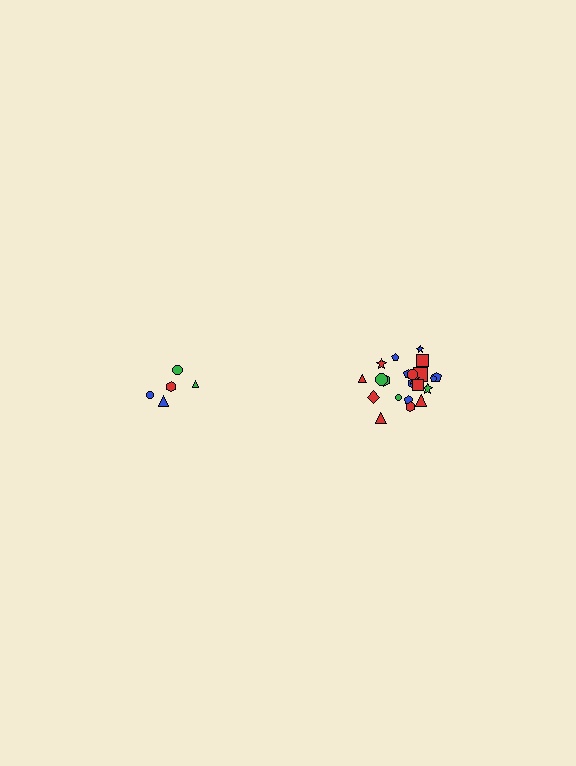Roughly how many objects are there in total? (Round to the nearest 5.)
Roughly 25 objects in total.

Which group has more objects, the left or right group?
The right group.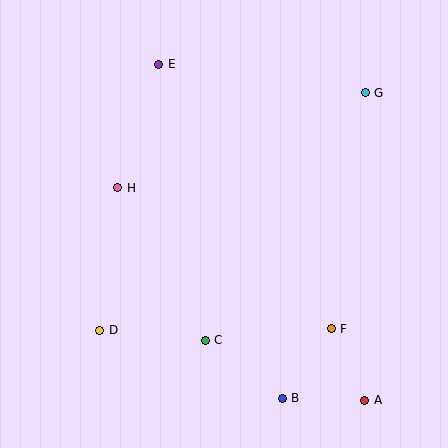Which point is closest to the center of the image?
Point H at (118, 188) is closest to the center.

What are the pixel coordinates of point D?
Point D is at (100, 330).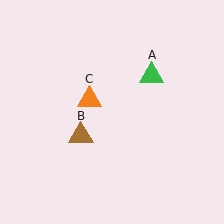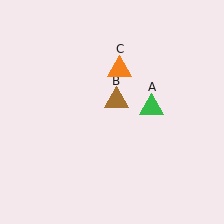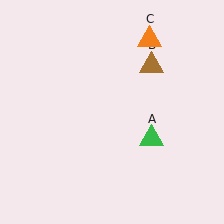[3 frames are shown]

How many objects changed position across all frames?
3 objects changed position: green triangle (object A), brown triangle (object B), orange triangle (object C).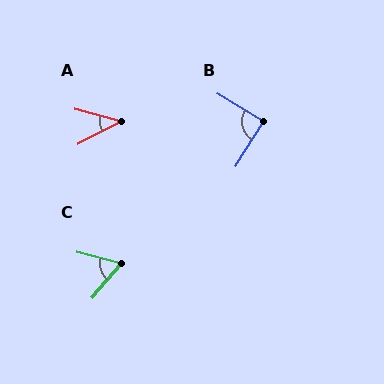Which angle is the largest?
B, at approximately 89 degrees.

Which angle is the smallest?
A, at approximately 42 degrees.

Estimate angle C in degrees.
Approximately 64 degrees.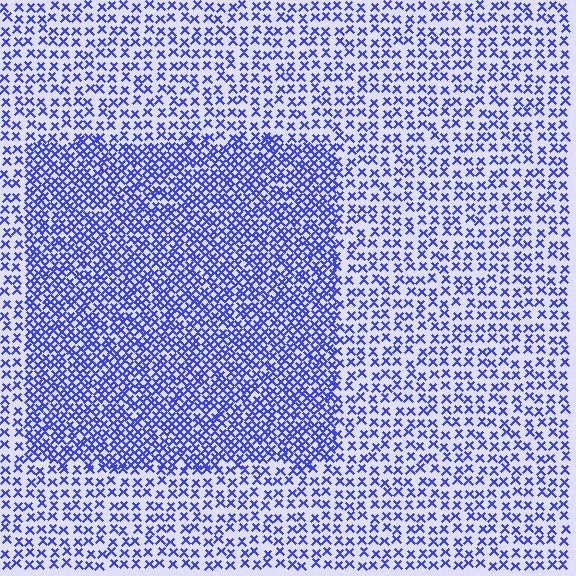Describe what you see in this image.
The image contains small blue elements arranged at two different densities. A rectangle-shaped region is visible where the elements are more densely packed than the surrounding area.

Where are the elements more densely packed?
The elements are more densely packed inside the rectangle boundary.